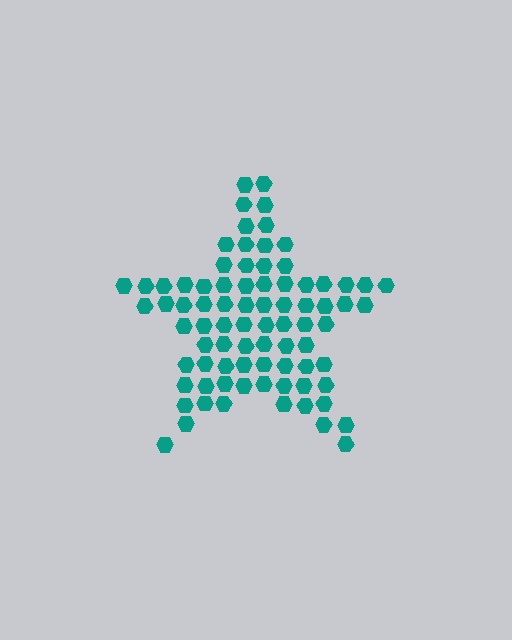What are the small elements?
The small elements are hexagons.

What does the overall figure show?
The overall figure shows a star.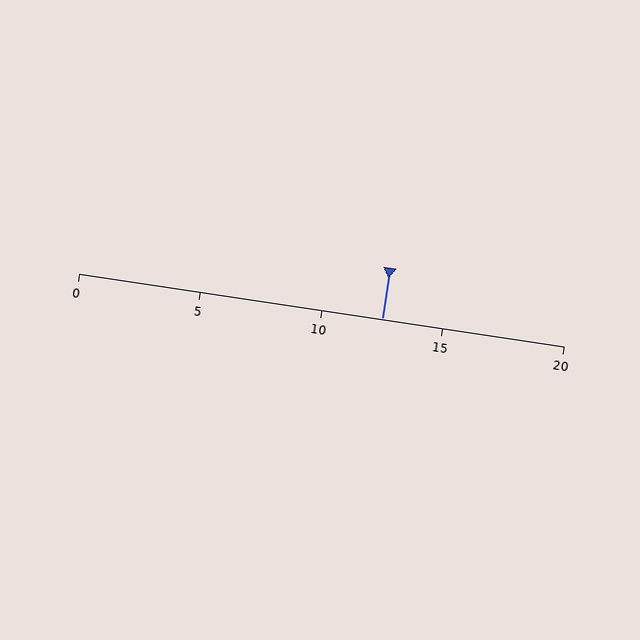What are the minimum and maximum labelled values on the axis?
The axis runs from 0 to 20.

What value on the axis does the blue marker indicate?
The marker indicates approximately 12.5.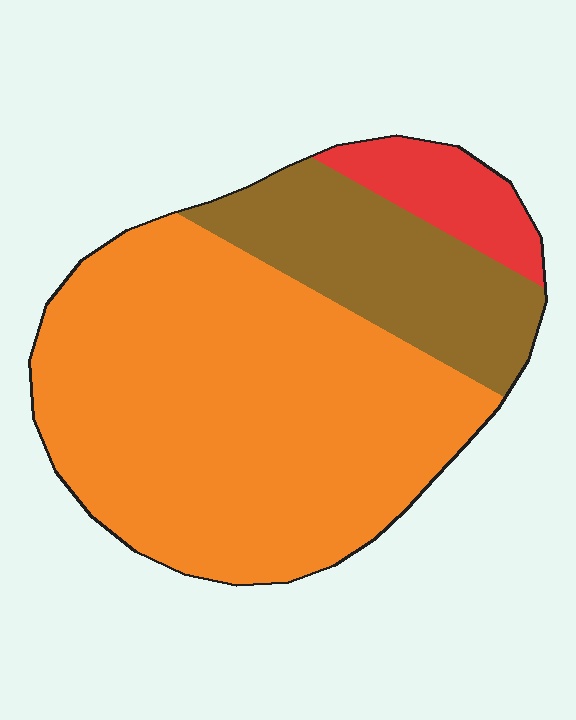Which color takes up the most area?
Orange, at roughly 70%.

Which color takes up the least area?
Red, at roughly 10%.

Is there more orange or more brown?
Orange.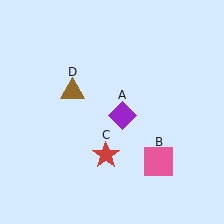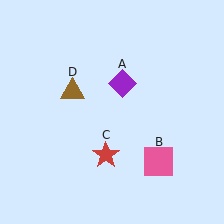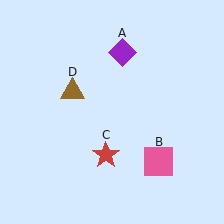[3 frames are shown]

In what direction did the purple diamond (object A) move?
The purple diamond (object A) moved up.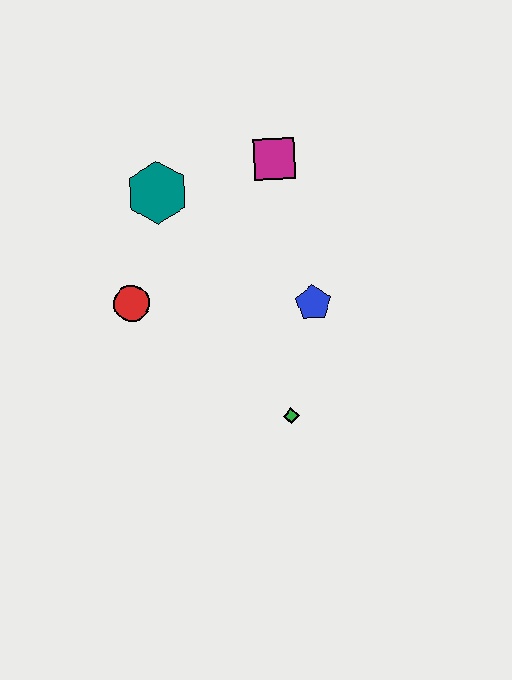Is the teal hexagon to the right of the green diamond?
No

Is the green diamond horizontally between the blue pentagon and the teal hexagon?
Yes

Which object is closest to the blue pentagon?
The green diamond is closest to the blue pentagon.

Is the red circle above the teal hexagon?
No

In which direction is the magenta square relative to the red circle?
The magenta square is to the right of the red circle.